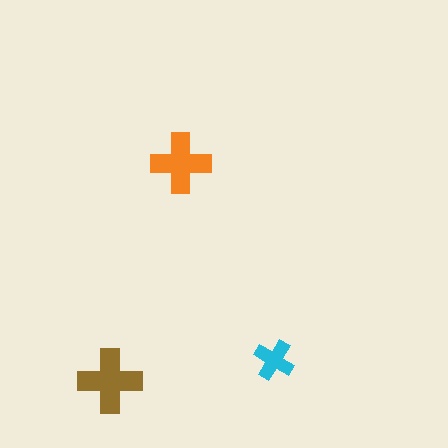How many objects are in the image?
There are 3 objects in the image.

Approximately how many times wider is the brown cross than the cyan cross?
About 1.5 times wider.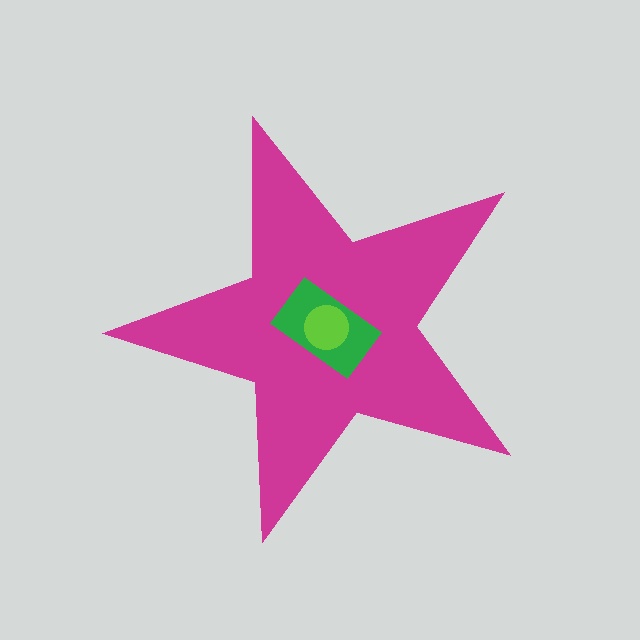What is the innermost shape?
The lime circle.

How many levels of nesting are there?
3.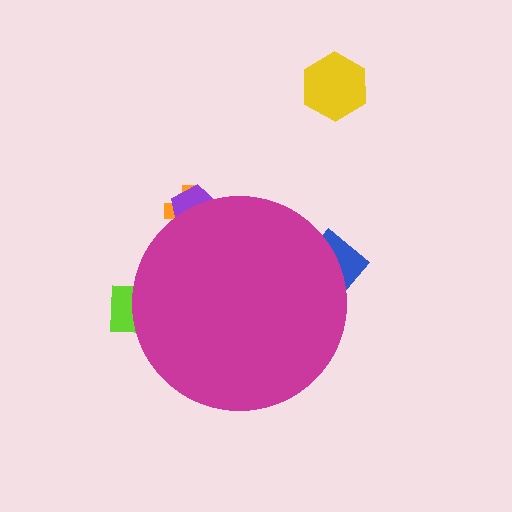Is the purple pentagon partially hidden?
Yes, the purple pentagon is partially hidden behind the magenta circle.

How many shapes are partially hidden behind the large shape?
4 shapes are partially hidden.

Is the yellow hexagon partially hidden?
No, the yellow hexagon is fully visible.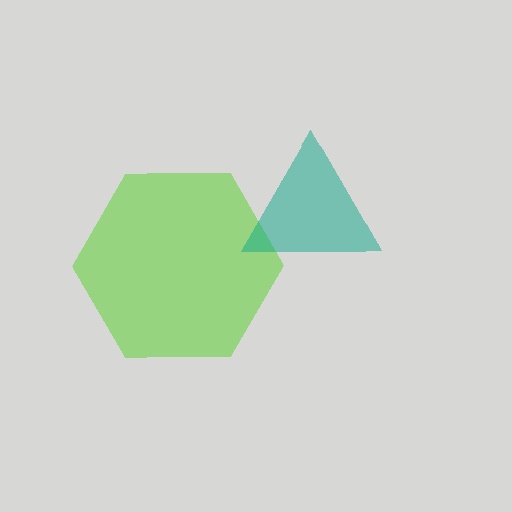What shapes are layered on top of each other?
The layered shapes are: a lime hexagon, a teal triangle.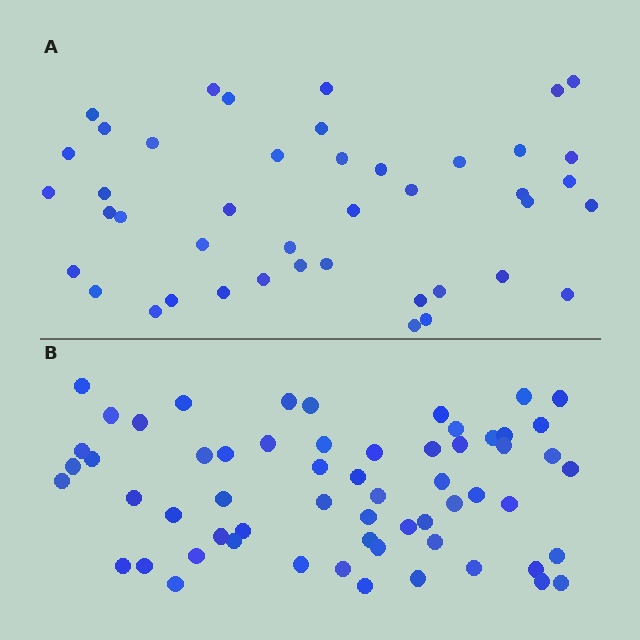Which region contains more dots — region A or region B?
Region B (the bottom region) has more dots.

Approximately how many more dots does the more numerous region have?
Region B has approximately 15 more dots than region A.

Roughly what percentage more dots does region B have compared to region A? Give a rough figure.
About 40% more.